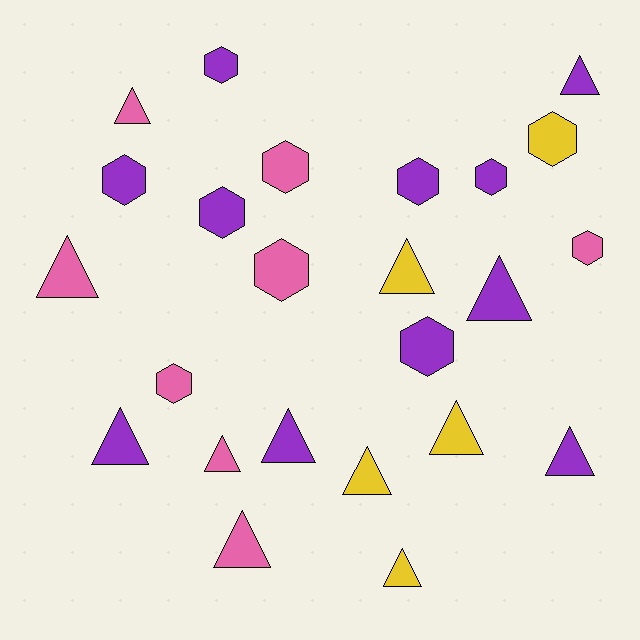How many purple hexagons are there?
There are 6 purple hexagons.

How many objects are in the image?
There are 24 objects.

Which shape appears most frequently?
Triangle, with 13 objects.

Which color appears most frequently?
Purple, with 11 objects.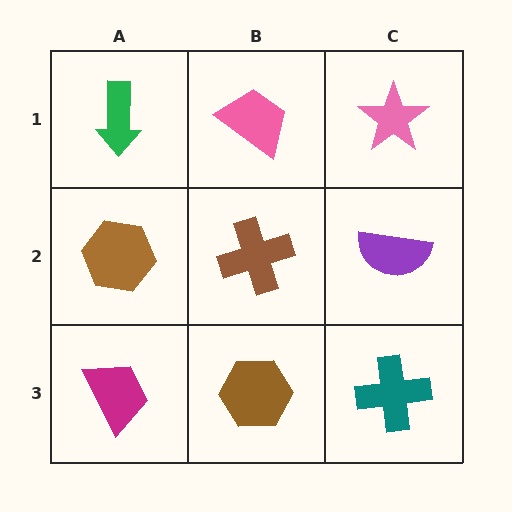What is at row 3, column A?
A magenta trapezoid.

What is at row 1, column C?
A pink star.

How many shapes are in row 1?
3 shapes.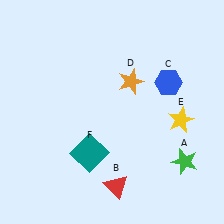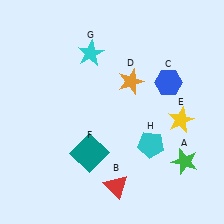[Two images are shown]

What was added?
A cyan star (G), a cyan pentagon (H) were added in Image 2.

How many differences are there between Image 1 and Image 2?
There are 2 differences between the two images.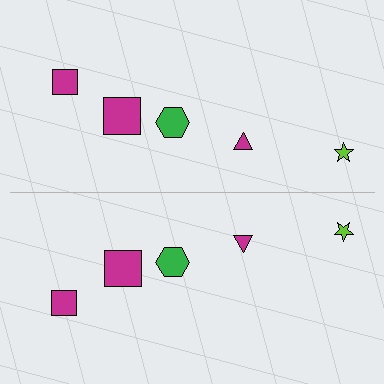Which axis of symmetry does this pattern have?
The pattern has a horizontal axis of symmetry running through the center of the image.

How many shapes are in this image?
There are 10 shapes in this image.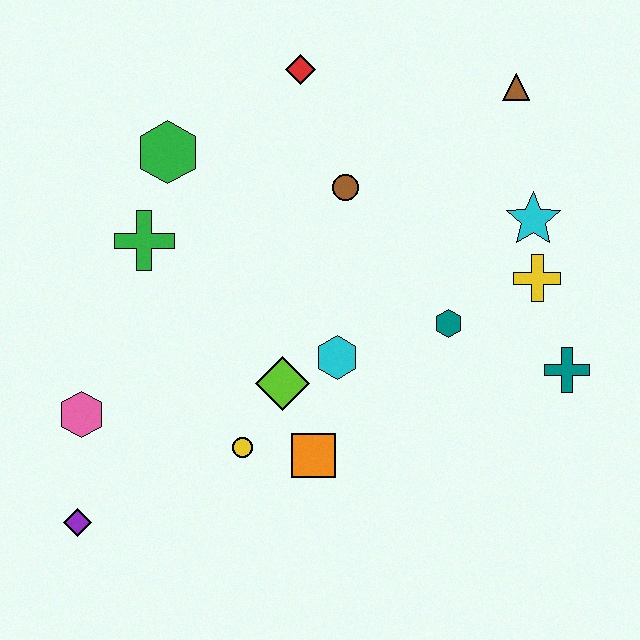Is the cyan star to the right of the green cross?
Yes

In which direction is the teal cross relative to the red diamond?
The teal cross is below the red diamond.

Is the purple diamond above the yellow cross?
No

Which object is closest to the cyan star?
The yellow cross is closest to the cyan star.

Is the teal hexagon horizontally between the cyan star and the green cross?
Yes